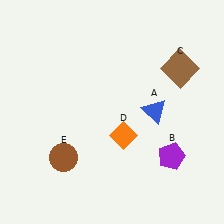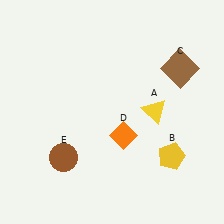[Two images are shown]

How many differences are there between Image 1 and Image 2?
There are 2 differences between the two images.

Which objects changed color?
A changed from blue to yellow. B changed from purple to yellow.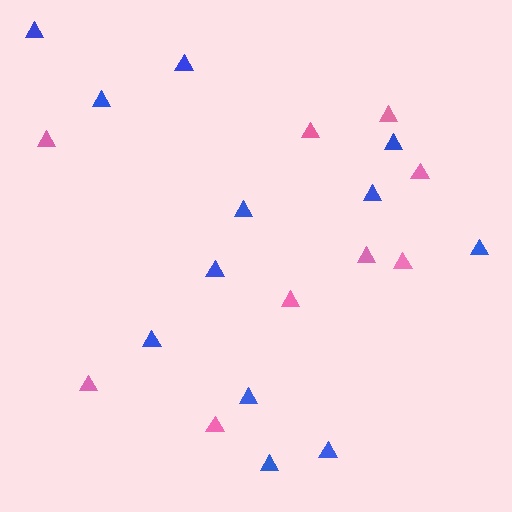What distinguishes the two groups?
There are 2 groups: one group of pink triangles (9) and one group of blue triangles (12).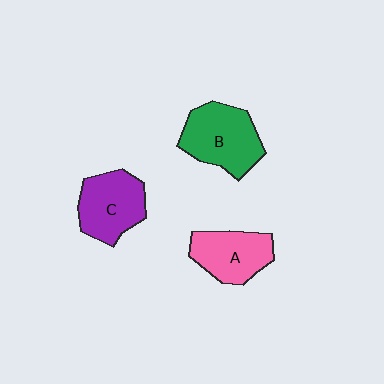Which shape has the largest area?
Shape B (green).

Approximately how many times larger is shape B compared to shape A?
Approximately 1.2 times.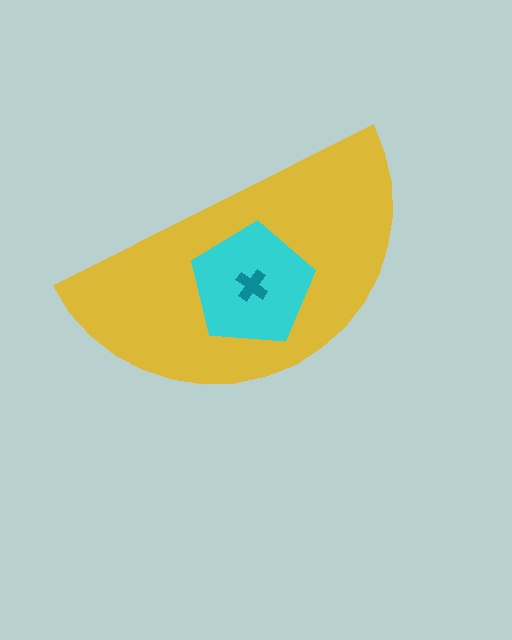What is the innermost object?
The teal cross.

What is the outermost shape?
The yellow semicircle.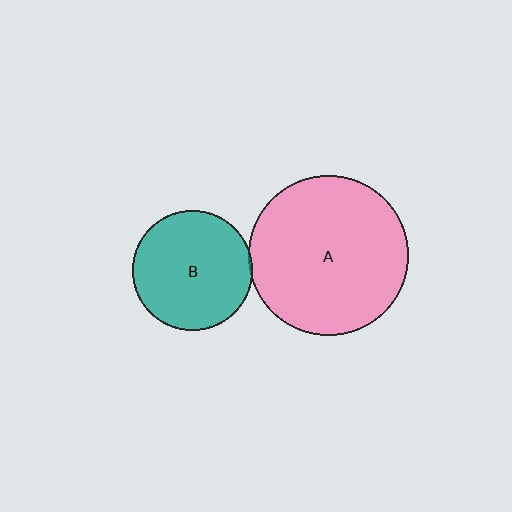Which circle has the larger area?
Circle A (pink).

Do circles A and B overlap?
Yes.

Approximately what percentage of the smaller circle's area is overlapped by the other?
Approximately 5%.